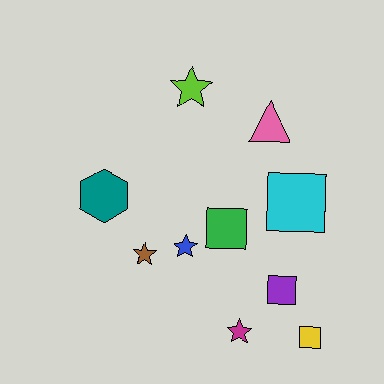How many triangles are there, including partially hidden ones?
There is 1 triangle.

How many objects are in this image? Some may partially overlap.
There are 10 objects.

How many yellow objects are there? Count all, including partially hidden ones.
There is 1 yellow object.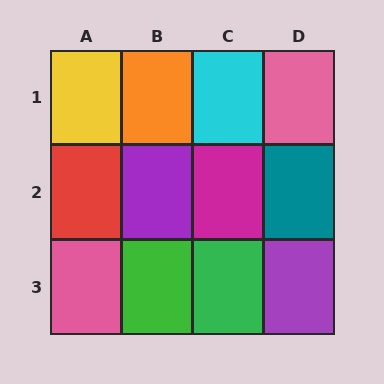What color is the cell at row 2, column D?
Teal.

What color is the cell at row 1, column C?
Cyan.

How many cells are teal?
1 cell is teal.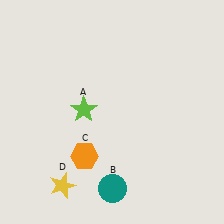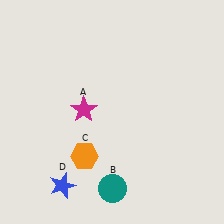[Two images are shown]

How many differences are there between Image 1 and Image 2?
There are 2 differences between the two images.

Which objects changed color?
A changed from lime to magenta. D changed from yellow to blue.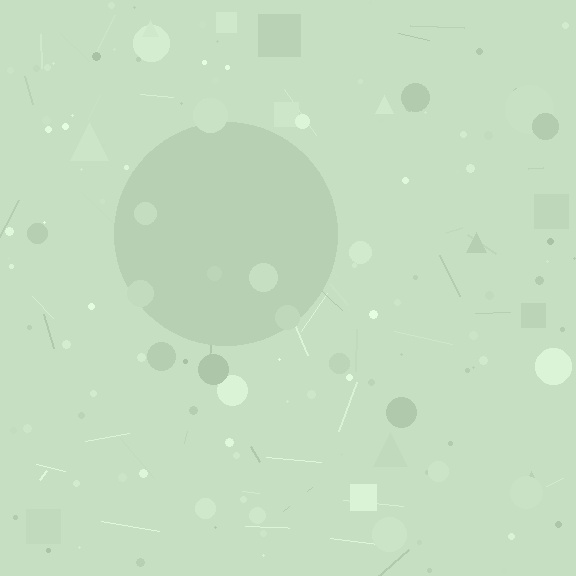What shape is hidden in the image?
A circle is hidden in the image.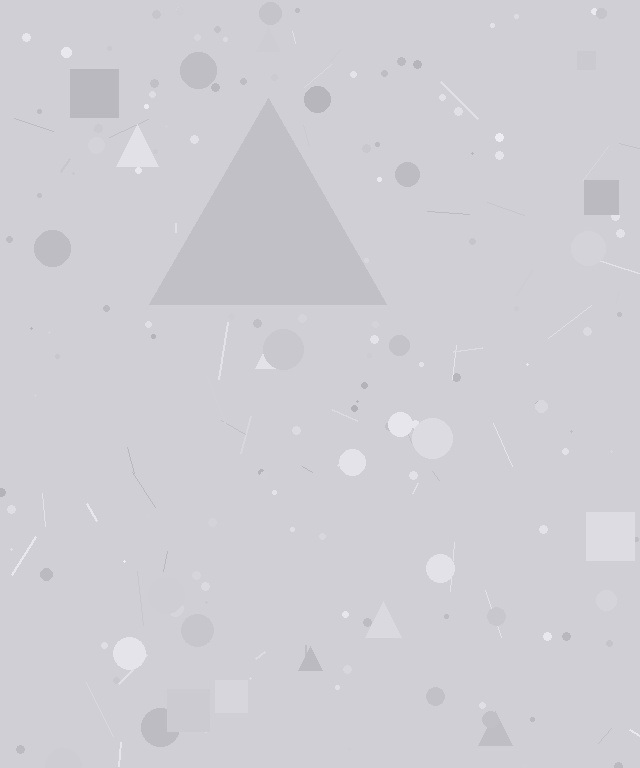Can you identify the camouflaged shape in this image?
The camouflaged shape is a triangle.